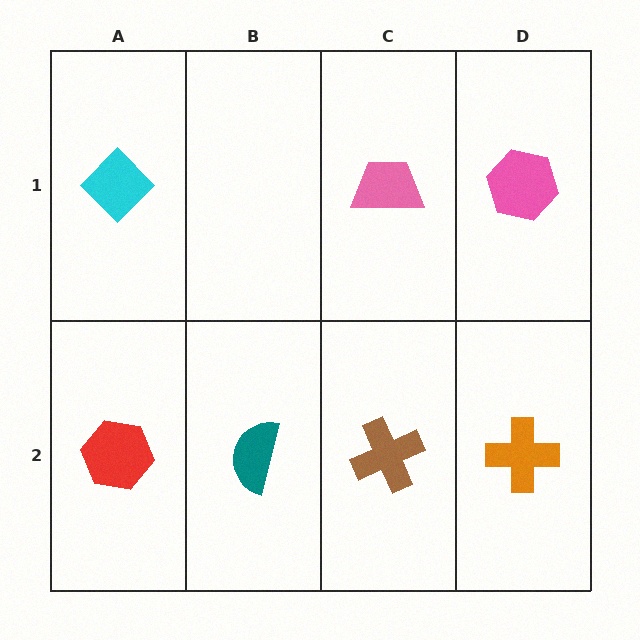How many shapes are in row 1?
3 shapes.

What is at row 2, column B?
A teal semicircle.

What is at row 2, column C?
A brown cross.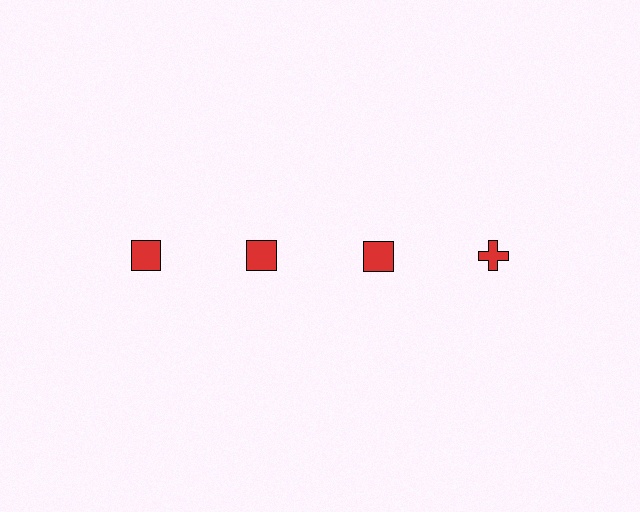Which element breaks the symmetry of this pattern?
The red cross in the top row, second from right column breaks the symmetry. All other shapes are red squares.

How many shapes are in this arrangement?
There are 4 shapes arranged in a grid pattern.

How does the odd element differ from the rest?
It has a different shape: cross instead of square.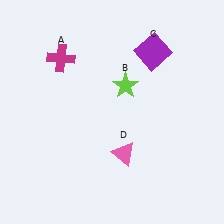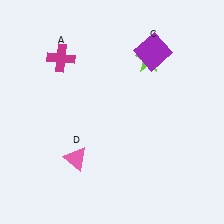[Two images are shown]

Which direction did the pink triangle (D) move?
The pink triangle (D) moved left.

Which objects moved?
The objects that moved are: the lime star (B), the pink triangle (D).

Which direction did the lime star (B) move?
The lime star (B) moved up.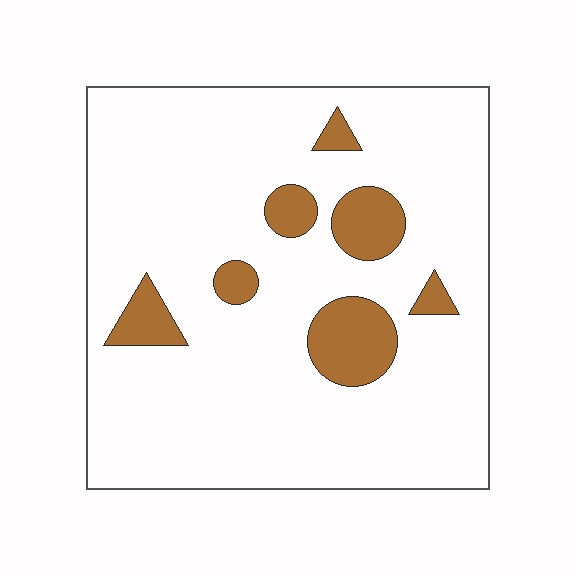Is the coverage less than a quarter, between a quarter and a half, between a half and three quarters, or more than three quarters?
Less than a quarter.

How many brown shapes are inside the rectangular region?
7.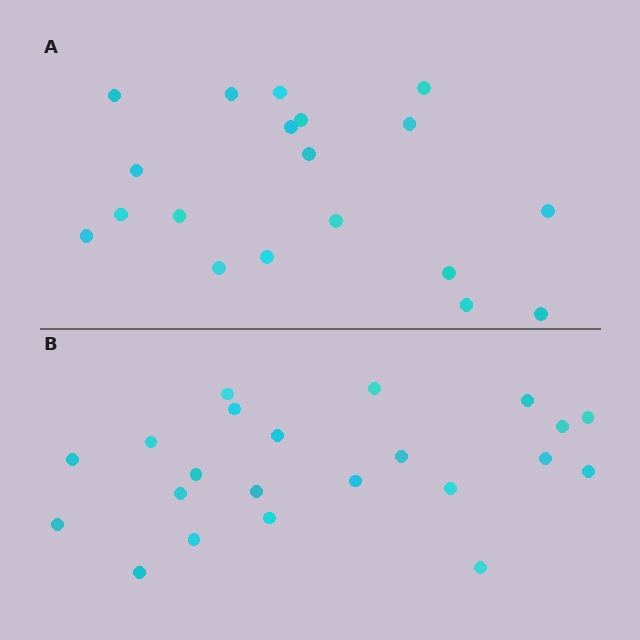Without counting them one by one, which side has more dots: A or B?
Region B (the bottom region) has more dots.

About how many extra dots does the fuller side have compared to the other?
Region B has just a few more — roughly 2 or 3 more dots than region A.